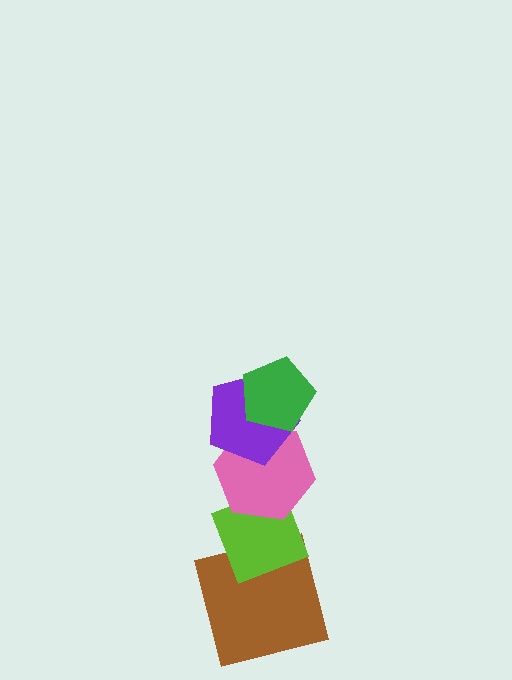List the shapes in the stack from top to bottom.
From top to bottom: the green pentagon, the purple pentagon, the pink hexagon, the lime diamond, the brown square.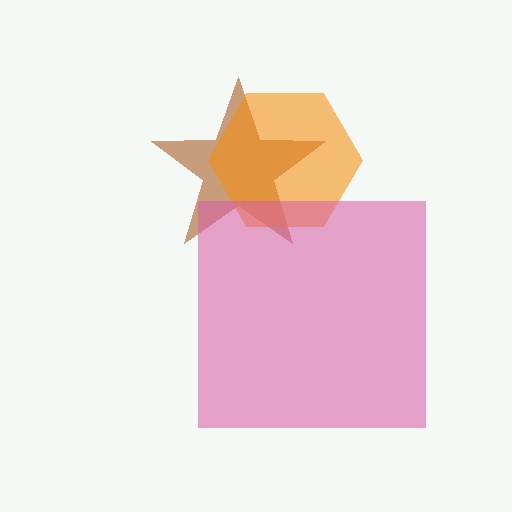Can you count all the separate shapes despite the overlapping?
Yes, there are 3 separate shapes.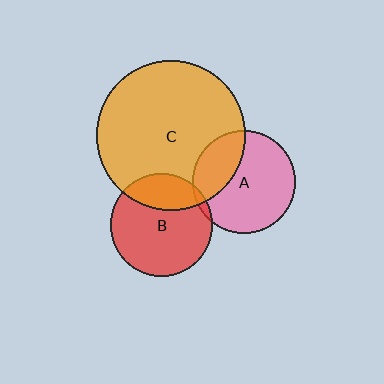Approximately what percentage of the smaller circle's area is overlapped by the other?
Approximately 25%.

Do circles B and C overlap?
Yes.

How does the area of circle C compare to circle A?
Approximately 2.1 times.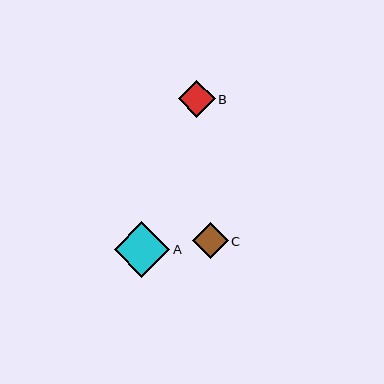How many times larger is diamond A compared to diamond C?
Diamond A is approximately 1.6 times the size of diamond C.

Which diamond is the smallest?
Diamond C is the smallest with a size of approximately 36 pixels.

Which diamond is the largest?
Diamond A is the largest with a size of approximately 56 pixels.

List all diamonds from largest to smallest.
From largest to smallest: A, B, C.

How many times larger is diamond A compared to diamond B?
Diamond A is approximately 1.5 times the size of diamond B.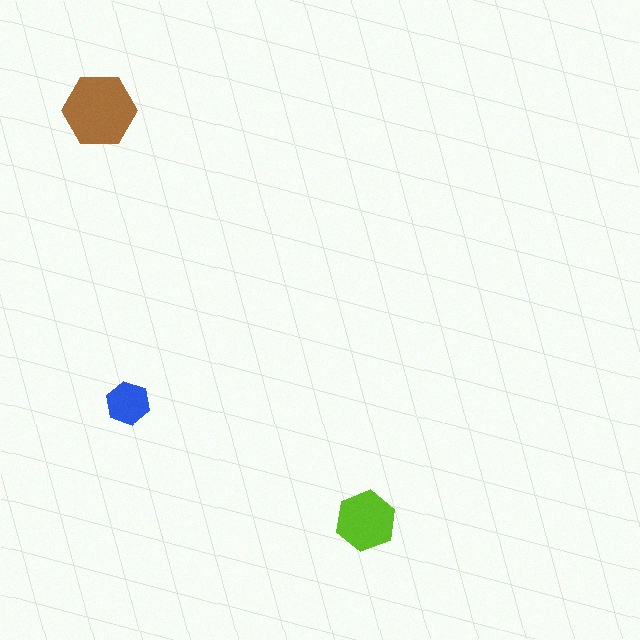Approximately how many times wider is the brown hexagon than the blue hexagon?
About 1.5 times wider.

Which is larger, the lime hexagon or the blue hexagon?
The lime one.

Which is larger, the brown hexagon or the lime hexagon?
The brown one.